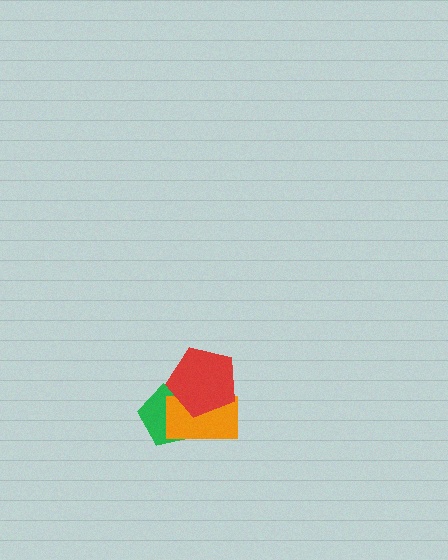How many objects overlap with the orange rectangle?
2 objects overlap with the orange rectangle.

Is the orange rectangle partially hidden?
Yes, it is partially covered by another shape.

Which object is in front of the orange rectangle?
The red pentagon is in front of the orange rectangle.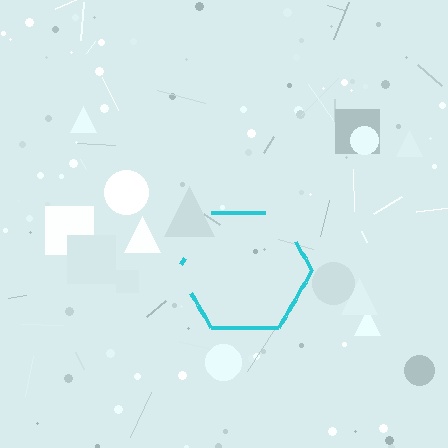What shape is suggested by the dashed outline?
The dashed outline suggests a hexagon.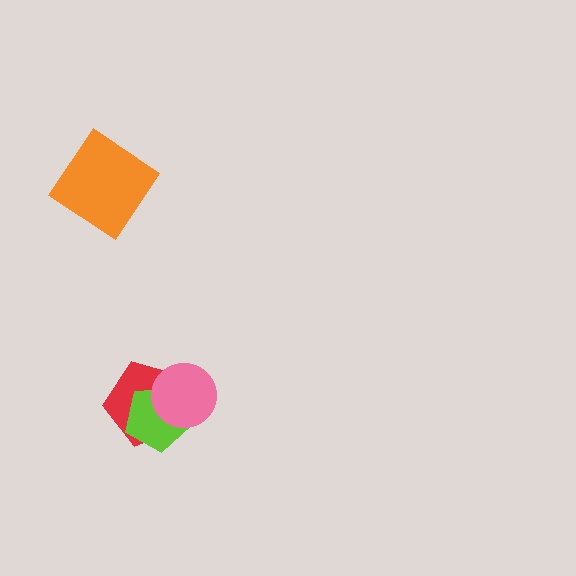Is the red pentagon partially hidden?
Yes, it is partially covered by another shape.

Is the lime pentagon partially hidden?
Yes, it is partially covered by another shape.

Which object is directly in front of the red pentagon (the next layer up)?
The lime pentagon is directly in front of the red pentagon.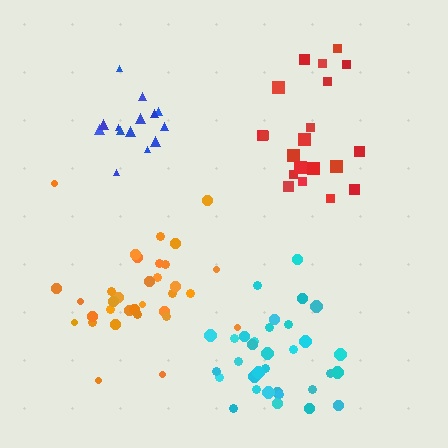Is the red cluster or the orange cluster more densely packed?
Orange.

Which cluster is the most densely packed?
Blue.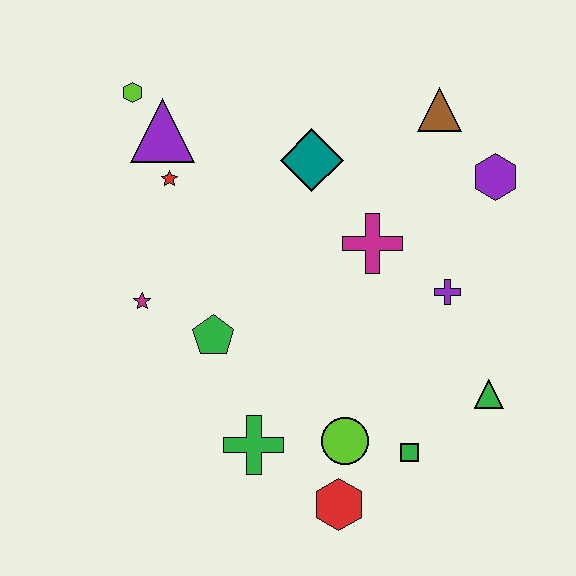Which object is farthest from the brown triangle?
The red hexagon is farthest from the brown triangle.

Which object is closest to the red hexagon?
The lime circle is closest to the red hexagon.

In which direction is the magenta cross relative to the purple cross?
The magenta cross is to the left of the purple cross.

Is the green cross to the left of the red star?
No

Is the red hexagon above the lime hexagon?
No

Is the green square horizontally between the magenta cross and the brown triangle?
Yes